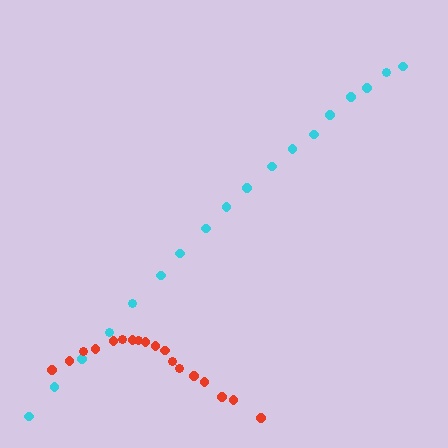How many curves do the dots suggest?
There are 2 distinct paths.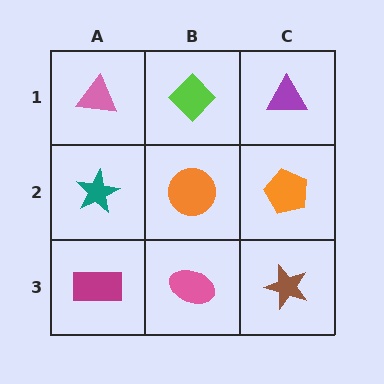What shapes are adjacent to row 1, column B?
An orange circle (row 2, column B), a pink triangle (row 1, column A), a purple triangle (row 1, column C).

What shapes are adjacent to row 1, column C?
An orange pentagon (row 2, column C), a lime diamond (row 1, column B).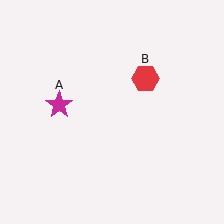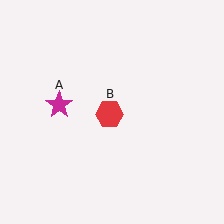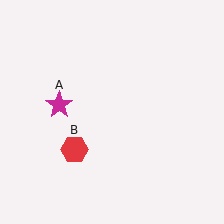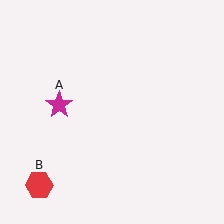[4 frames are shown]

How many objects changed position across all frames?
1 object changed position: red hexagon (object B).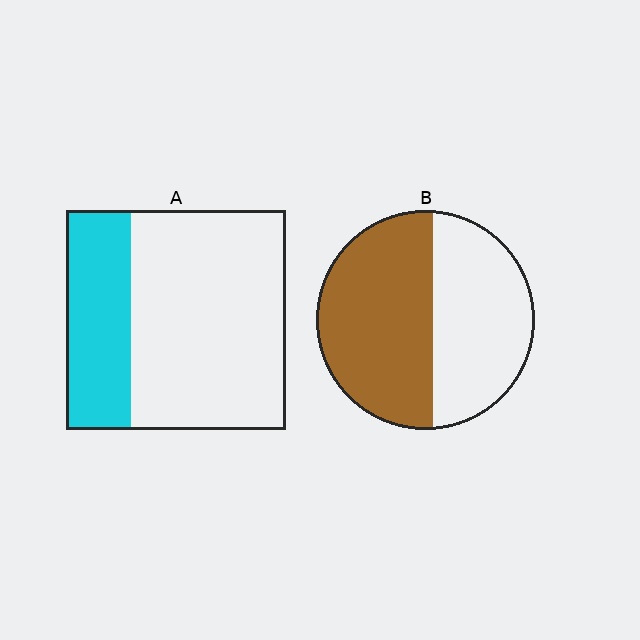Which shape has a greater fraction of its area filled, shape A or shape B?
Shape B.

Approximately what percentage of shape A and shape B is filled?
A is approximately 30% and B is approximately 55%.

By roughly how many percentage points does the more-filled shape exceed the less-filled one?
By roughly 25 percentage points (B over A).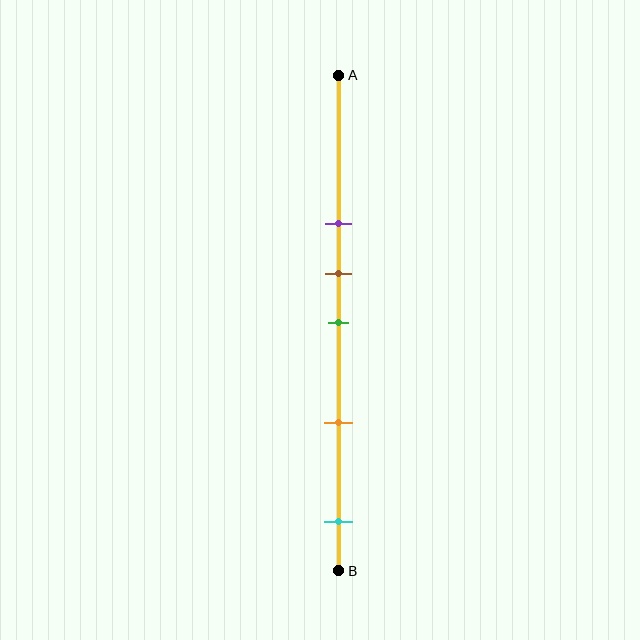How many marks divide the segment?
There are 5 marks dividing the segment.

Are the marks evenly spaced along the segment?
No, the marks are not evenly spaced.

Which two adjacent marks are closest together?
The brown and green marks are the closest adjacent pair.